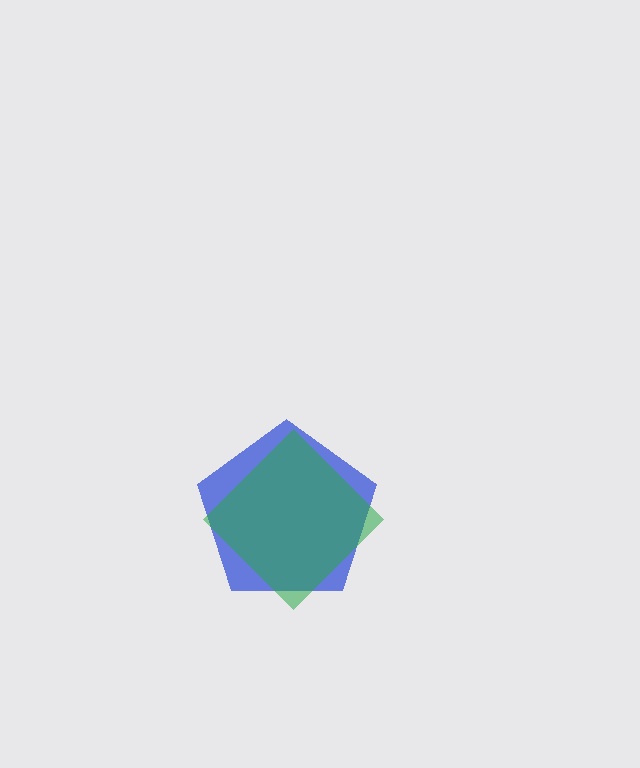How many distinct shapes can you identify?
There are 2 distinct shapes: a blue pentagon, a green diamond.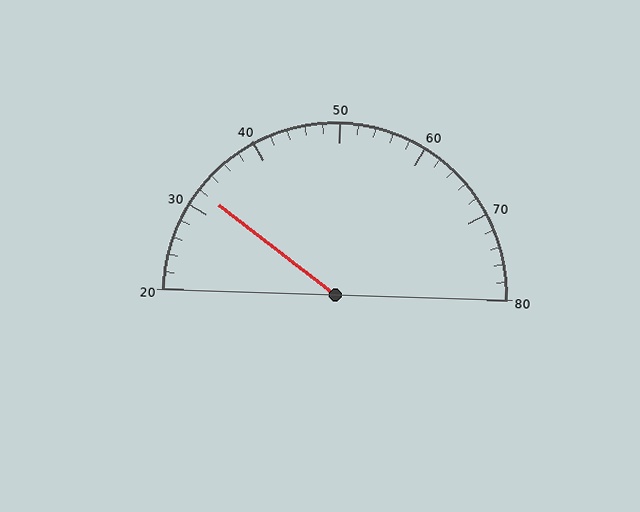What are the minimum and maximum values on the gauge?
The gauge ranges from 20 to 80.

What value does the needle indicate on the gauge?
The needle indicates approximately 32.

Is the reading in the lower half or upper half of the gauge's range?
The reading is in the lower half of the range (20 to 80).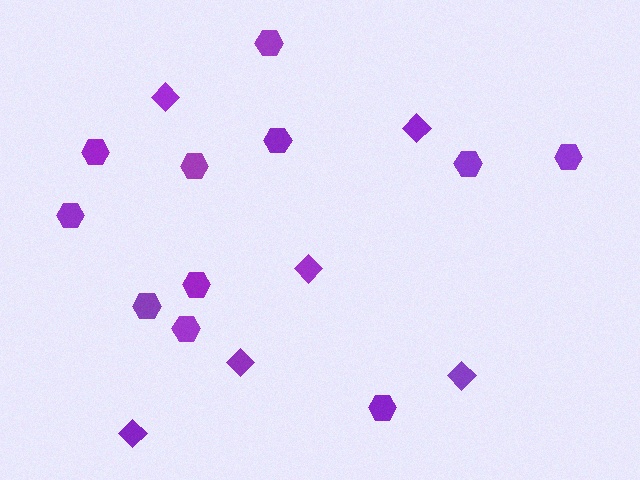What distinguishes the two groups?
There are 2 groups: one group of diamonds (6) and one group of hexagons (11).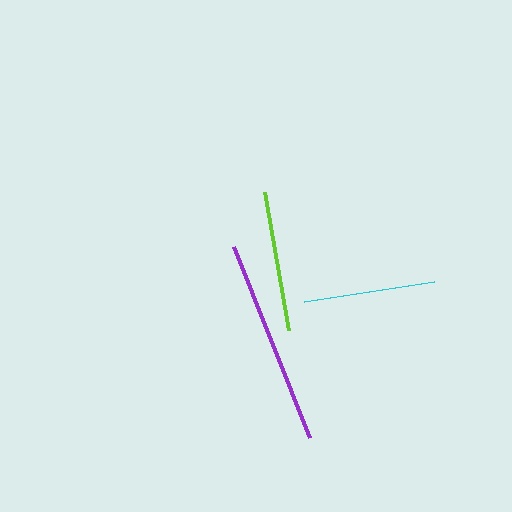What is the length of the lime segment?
The lime segment is approximately 140 pixels long.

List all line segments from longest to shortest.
From longest to shortest: purple, lime, cyan.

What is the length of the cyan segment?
The cyan segment is approximately 132 pixels long.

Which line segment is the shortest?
The cyan line is the shortest at approximately 132 pixels.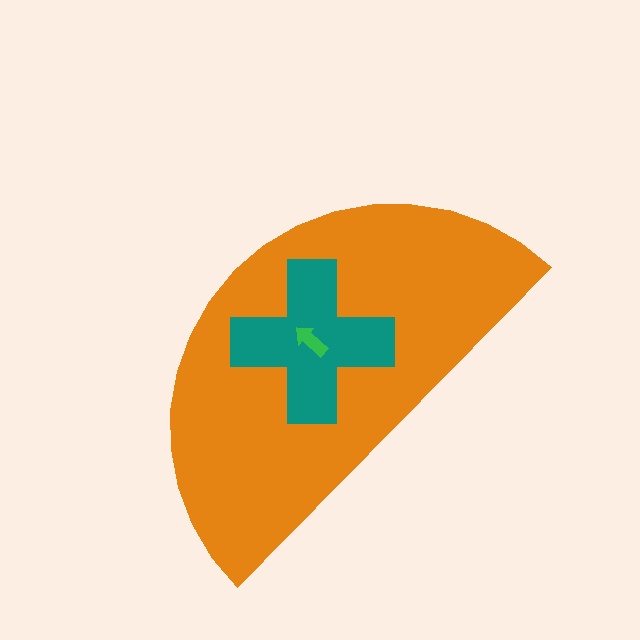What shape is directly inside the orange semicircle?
The teal cross.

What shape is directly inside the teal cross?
The green arrow.